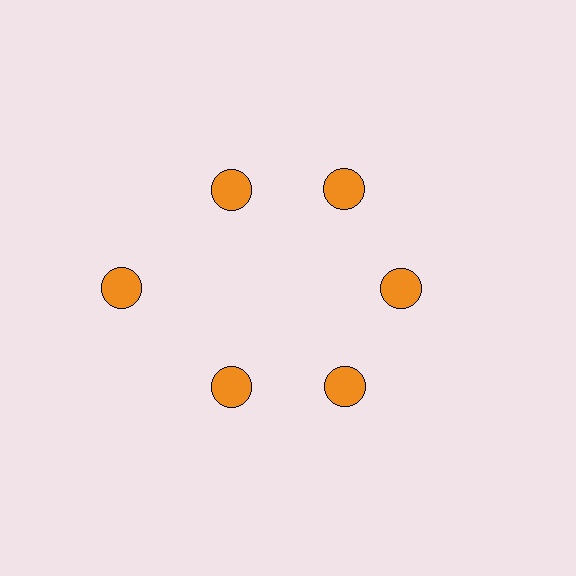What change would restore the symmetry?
The symmetry would be restored by moving it inward, back onto the ring so that all 6 circles sit at equal angles and equal distance from the center.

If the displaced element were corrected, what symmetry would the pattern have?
It would have 6-fold rotational symmetry — the pattern would map onto itself every 60 degrees.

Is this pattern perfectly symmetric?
No. The 6 orange circles are arranged in a ring, but one element near the 9 o'clock position is pushed outward from the center, breaking the 6-fold rotational symmetry.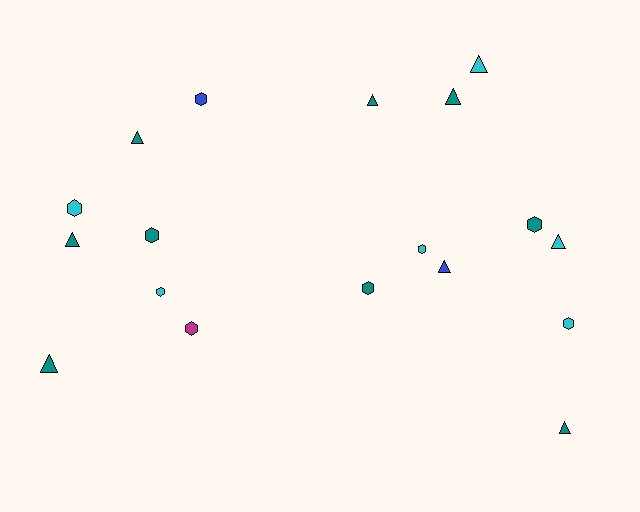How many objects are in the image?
There are 18 objects.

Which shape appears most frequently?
Hexagon, with 9 objects.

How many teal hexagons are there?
There are 3 teal hexagons.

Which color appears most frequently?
Teal, with 9 objects.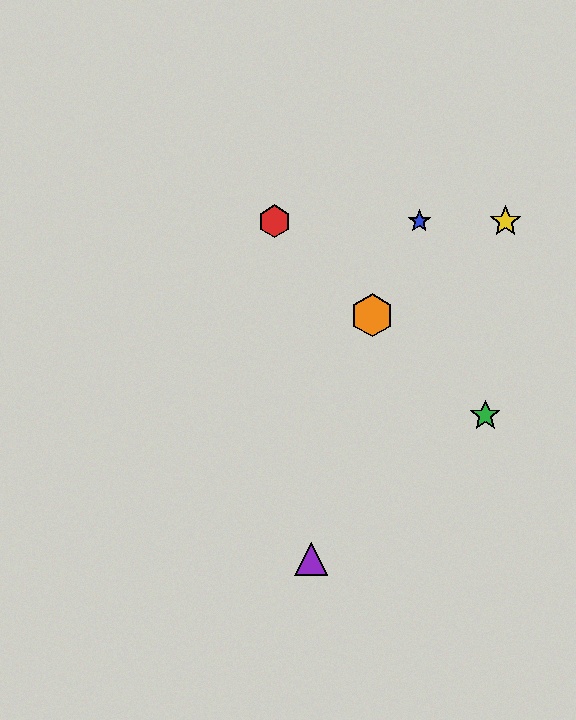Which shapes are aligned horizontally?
The red hexagon, the blue star, the yellow star are aligned horizontally.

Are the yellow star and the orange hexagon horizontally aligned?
No, the yellow star is at y≈221 and the orange hexagon is at y≈315.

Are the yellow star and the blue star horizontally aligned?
Yes, both are at y≈221.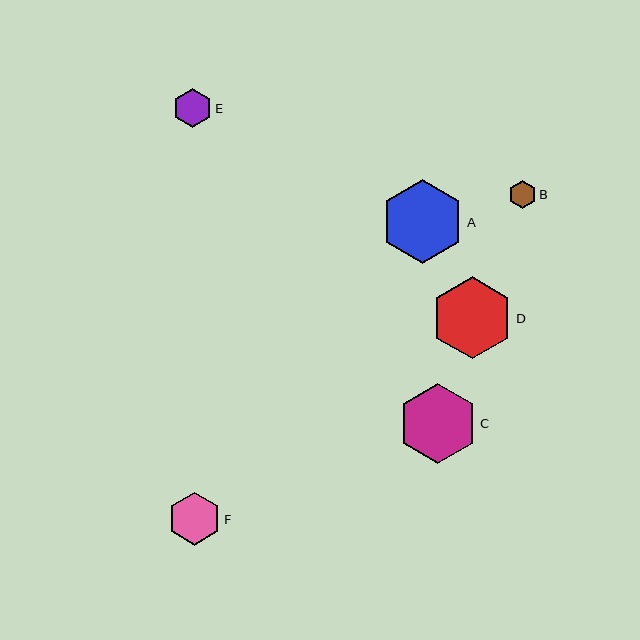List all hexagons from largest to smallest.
From largest to smallest: A, D, C, F, E, B.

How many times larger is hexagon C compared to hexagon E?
Hexagon C is approximately 2.0 times the size of hexagon E.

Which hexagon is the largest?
Hexagon A is the largest with a size of approximately 84 pixels.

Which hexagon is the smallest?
Hexagon B is the smallest with a size of approximately 28 pixels.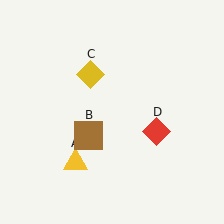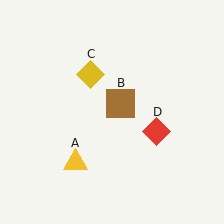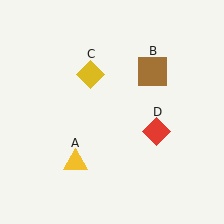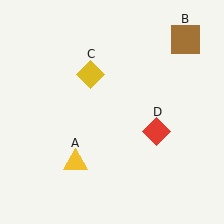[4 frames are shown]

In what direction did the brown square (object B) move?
The brown square (object B) moved up and to the right.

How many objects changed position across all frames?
1 object changed position: brown square (object B).